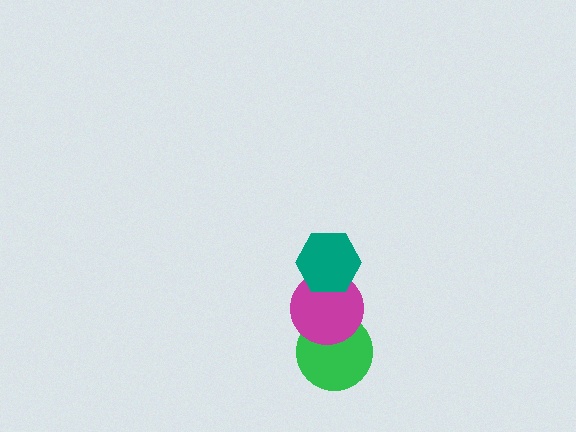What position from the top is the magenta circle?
The magenta circle is 2nd from the top.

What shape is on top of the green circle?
The magenta circle is on top of the green circle.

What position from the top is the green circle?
The green circle is 3rd from the top.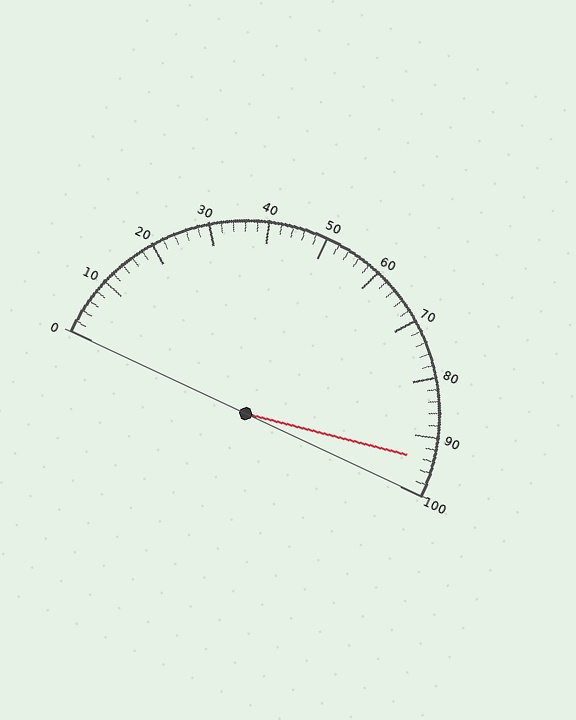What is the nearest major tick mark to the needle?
The nearest major tick mark is 90.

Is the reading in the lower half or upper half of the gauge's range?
The reading is in the upper half of the range (0 to 100).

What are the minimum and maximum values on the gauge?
The gauge ranges from 0 to 100.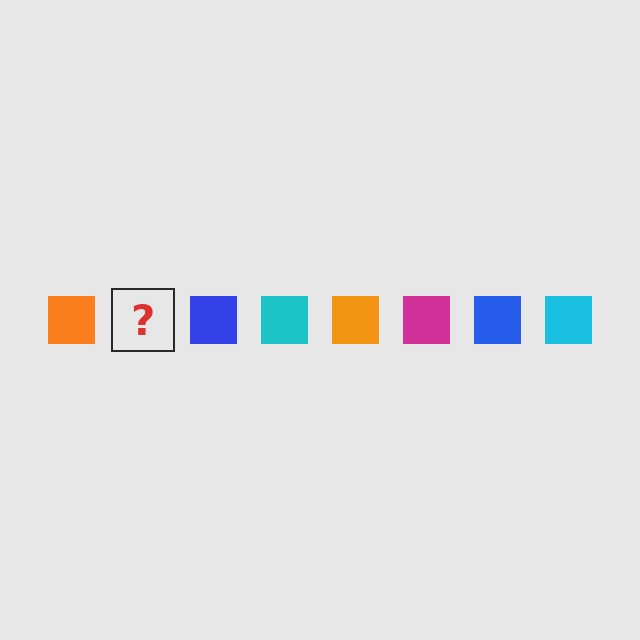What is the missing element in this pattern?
The missing element is a magenta square.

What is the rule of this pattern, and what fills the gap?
The rule is that the pattern cycles through orange, magenta, blue, cyan squares. The gap should be filled with a magenta square.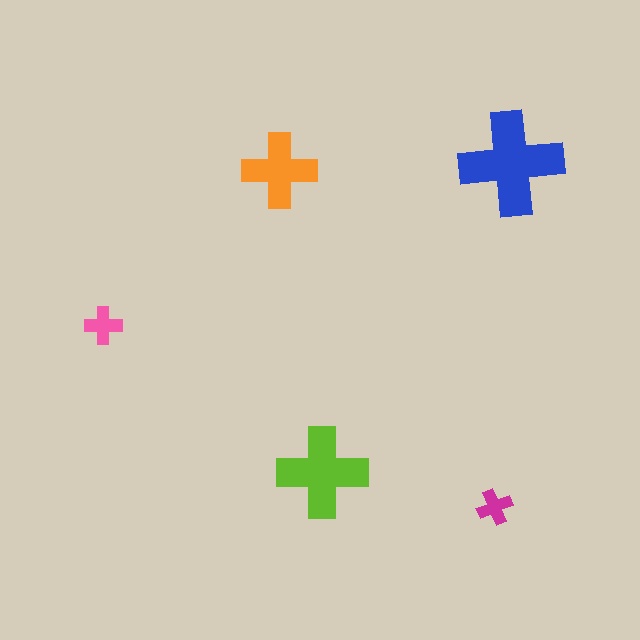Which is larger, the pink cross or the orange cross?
The orange one.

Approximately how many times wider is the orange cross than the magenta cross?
About 2 times wider.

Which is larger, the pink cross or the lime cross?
The lime one.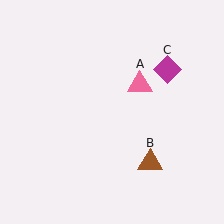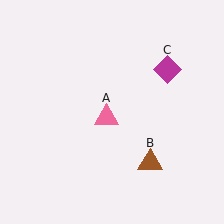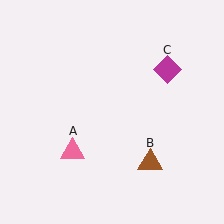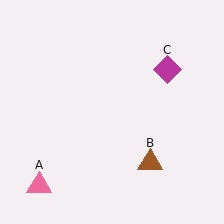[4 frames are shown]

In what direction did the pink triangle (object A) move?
The pink triangle (object A) moved down and to the left.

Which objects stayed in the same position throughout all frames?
Brown triangle (object B) and magenta diamond (object C) remained stationary.